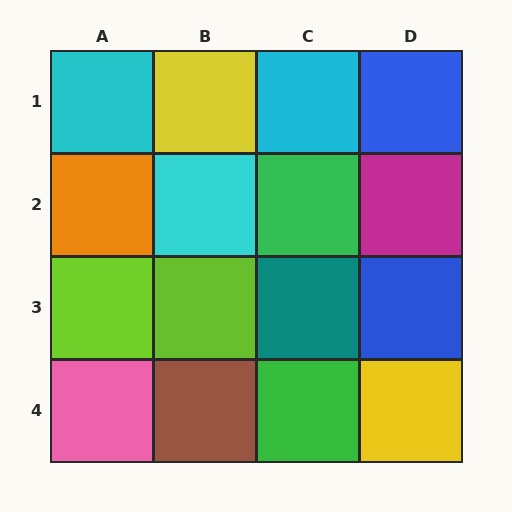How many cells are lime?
2 cells are lime.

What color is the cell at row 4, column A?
Pink.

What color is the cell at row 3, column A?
Lime.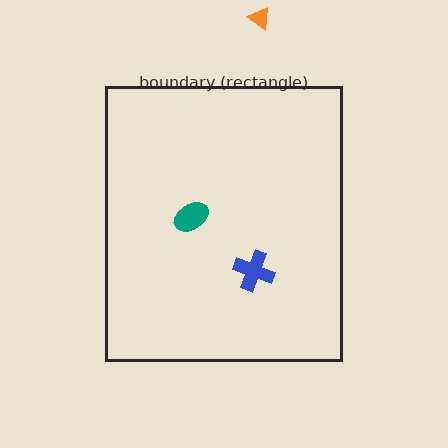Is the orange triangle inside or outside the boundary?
Outside.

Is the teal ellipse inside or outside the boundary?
Inside.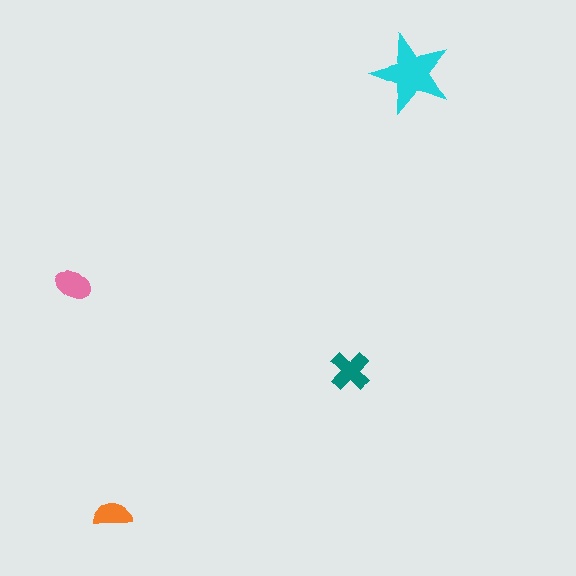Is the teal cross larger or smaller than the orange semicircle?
Larger.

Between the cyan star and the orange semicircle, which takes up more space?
The cyan star.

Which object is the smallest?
The orange semicircle.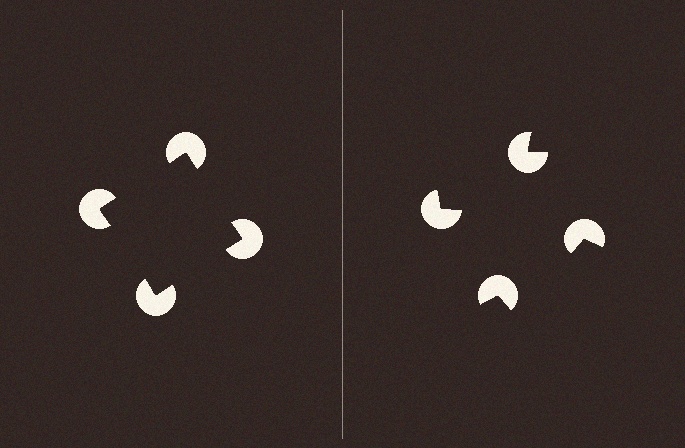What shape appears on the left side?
An illusory square.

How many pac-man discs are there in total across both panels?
8 — 4 on each side.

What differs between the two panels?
The pac-man discs are positioned identically on both sides; only the wedge orientations differ. On the left they align to a square; on the right they are misaligned.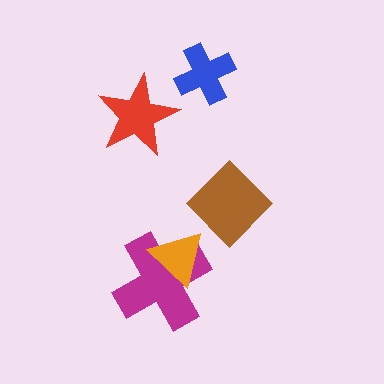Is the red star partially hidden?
No, no other shape covers it.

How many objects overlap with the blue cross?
0 objects overlap with the blue cross.